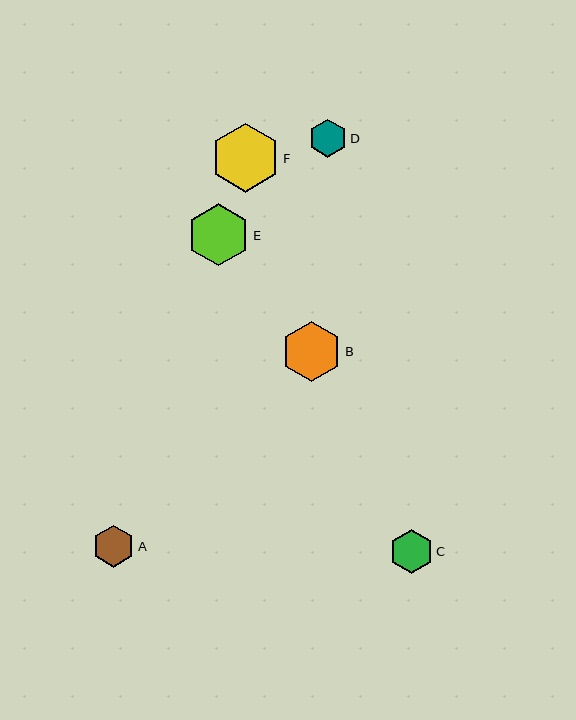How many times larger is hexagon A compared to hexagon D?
Hexagon A is approximately 1.1 times the size of hexagon D.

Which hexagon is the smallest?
Hexagon D is the smallest with a size of approximately 38 pixels.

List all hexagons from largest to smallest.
From largest to smallest: F, E, B, C, A, D.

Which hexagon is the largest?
Hexagon F is the largest with a size of approximately 69 pixels.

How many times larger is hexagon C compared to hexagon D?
Hexagon C is approximately 1.2 times the size of hexagon D.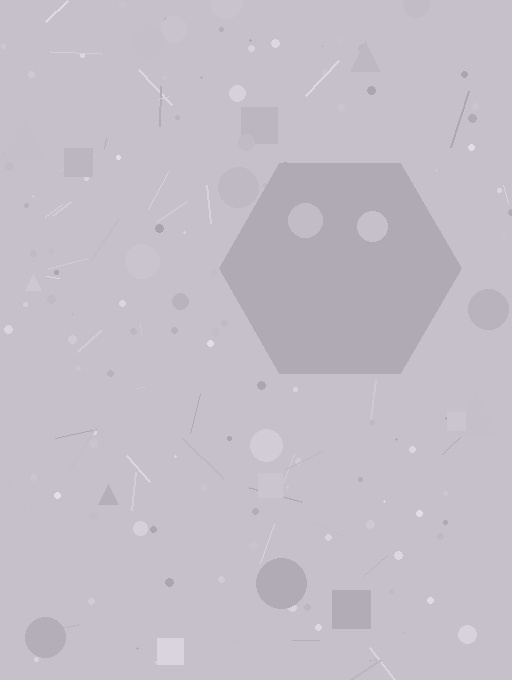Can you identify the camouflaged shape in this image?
The camouflaged shape is a hexagon.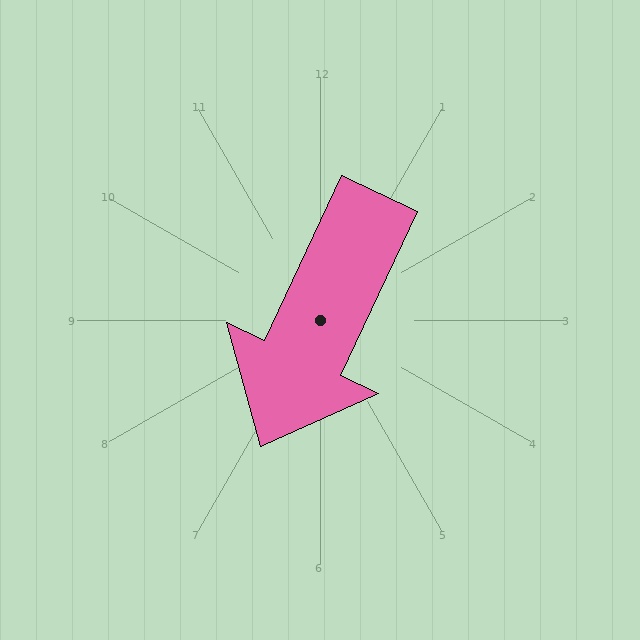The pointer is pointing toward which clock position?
Roughly 7 o'clock.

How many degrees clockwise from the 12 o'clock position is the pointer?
Approximately 205 degrees.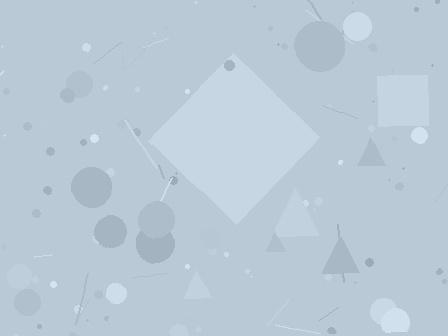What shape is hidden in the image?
A diamond is hidden in the image.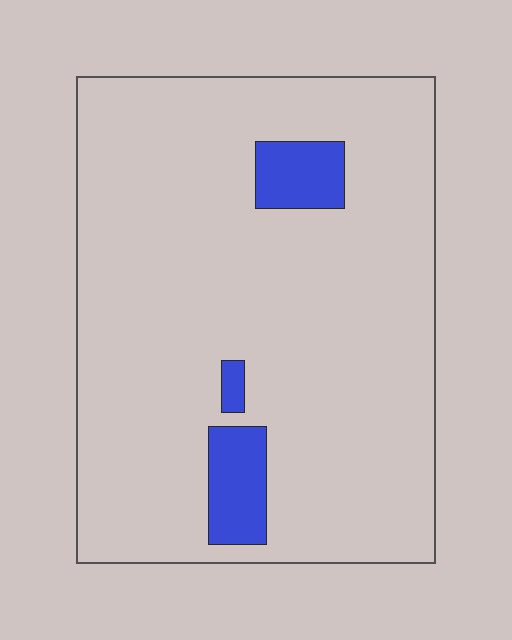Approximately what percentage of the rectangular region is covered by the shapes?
Approximately 10%.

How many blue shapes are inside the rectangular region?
3.